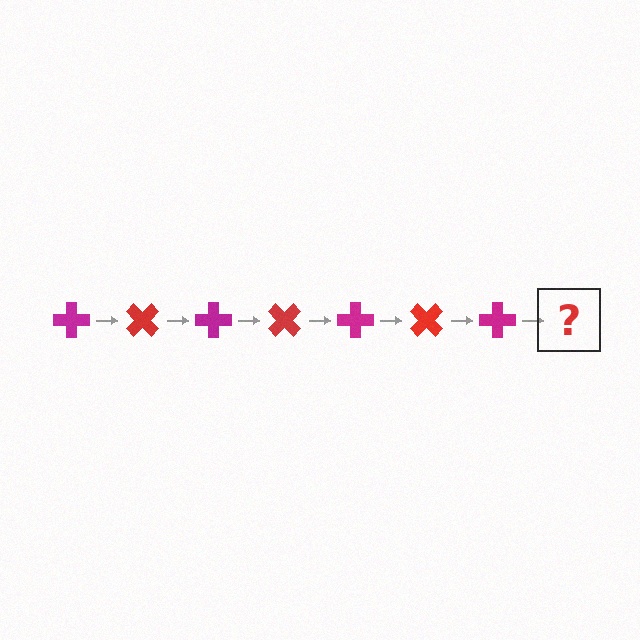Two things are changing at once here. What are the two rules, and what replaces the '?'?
The two rules are that it rotates 45 degrees each step and the color cycles through magenta and red. The '?' should be a red cross, rotated 315 degrees from the start.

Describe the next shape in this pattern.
It should be a red cross, rotated 315 degrees from the start.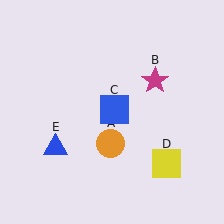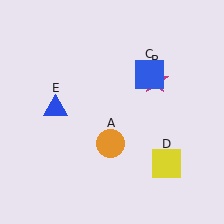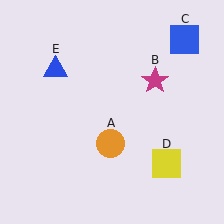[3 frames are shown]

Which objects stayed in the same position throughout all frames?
Orange circle (object A) and magenta star (object B) and yellow square (object D) remained stationary.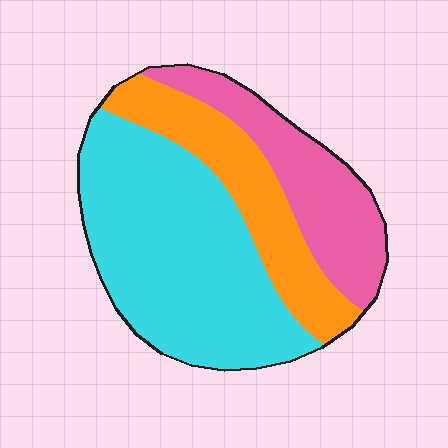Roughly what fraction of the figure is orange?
Orange takes up between a sixth and a third of the figure.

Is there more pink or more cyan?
Cyan.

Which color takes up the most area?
Cyan, at roughly 50%.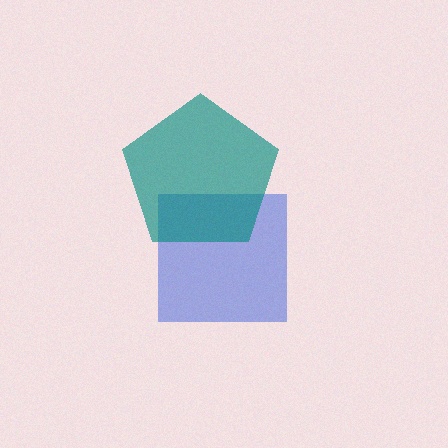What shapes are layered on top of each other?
The layered shapes are: a blue square, a teal pentagon.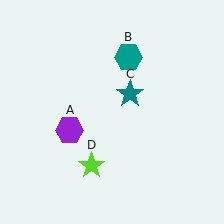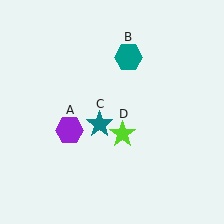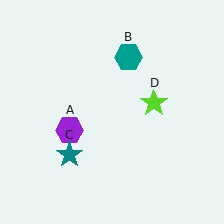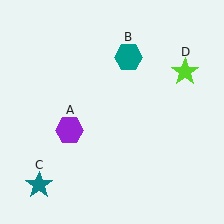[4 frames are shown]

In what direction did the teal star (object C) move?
The teal star (object C) moved down and to the left.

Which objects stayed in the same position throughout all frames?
Purple hexagon (object A) and teal hexagon (object B) remained stationary.